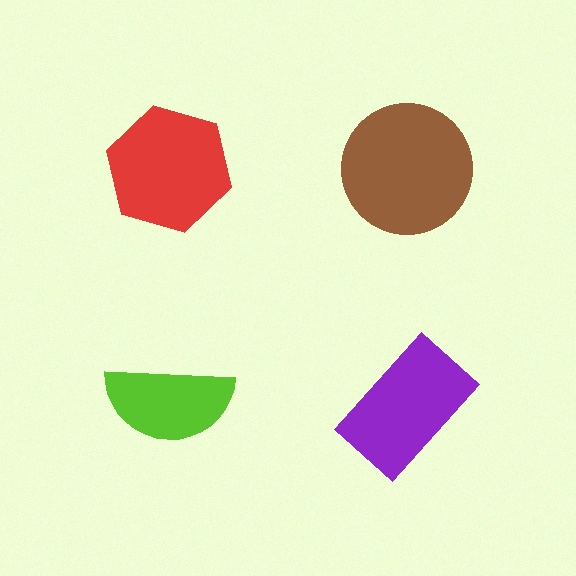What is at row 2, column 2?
A purple rectangle.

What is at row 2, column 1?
A lime semicircle.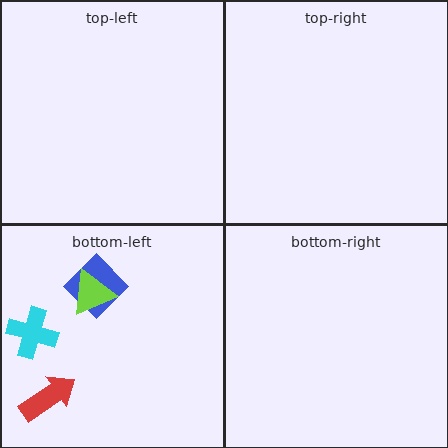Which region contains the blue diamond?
The bottom-left region.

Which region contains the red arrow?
The bottom-left region.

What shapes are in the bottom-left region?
The red arrow, the blue diamond, the cyan cross, the lime triangle.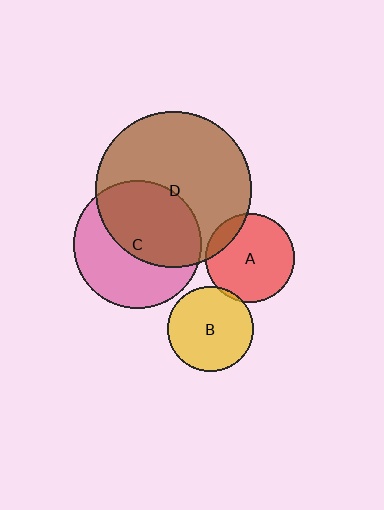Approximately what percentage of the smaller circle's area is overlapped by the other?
Approximately 50%.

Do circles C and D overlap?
Yes.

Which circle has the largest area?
Circle D (brown).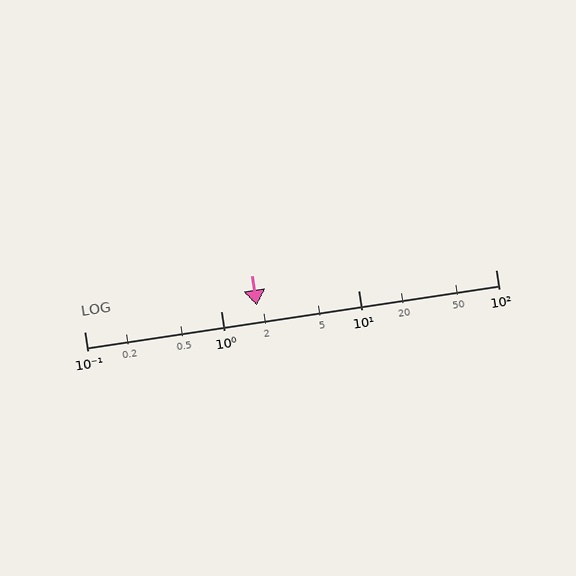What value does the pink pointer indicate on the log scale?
The pointer indicates approximately 1.8.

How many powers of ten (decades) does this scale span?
The scale spans 3 decades, from 0.1 to 100.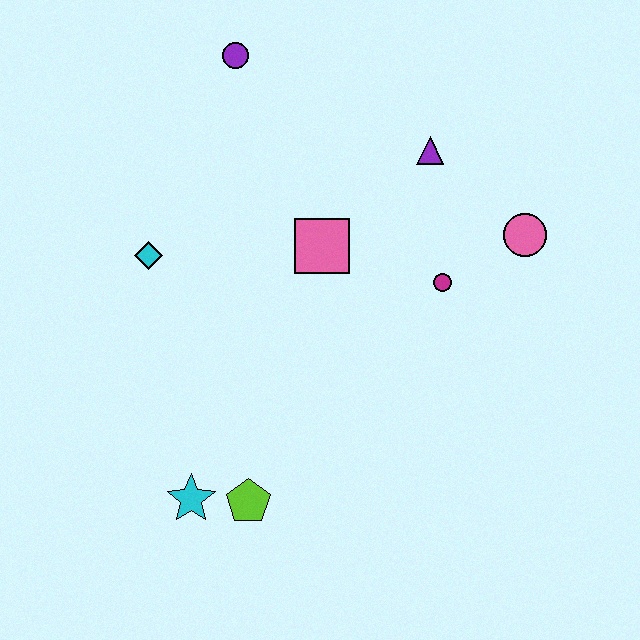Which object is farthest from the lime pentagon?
The purple circle is farthest from the lime pentagon.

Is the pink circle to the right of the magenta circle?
Yes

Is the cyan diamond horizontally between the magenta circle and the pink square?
No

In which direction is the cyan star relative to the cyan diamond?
The cyan star is below the cyan diamond.